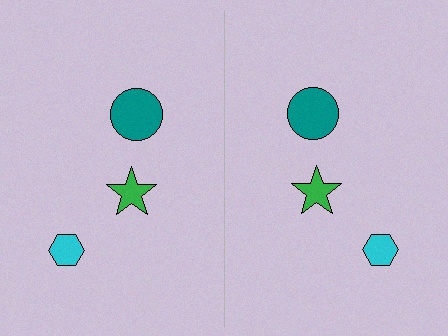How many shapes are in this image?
There are 6 shapes in this image.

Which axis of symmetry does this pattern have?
The pattern has a vertical axis of symmetry running through the center of the image.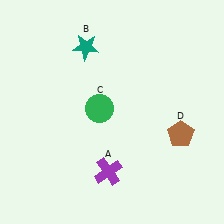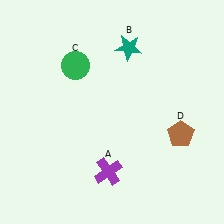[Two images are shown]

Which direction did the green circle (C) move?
The green circle (C) moved up.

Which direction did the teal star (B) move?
The teal star (B) moved right.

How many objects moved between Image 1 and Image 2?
2 objects moved between the two images.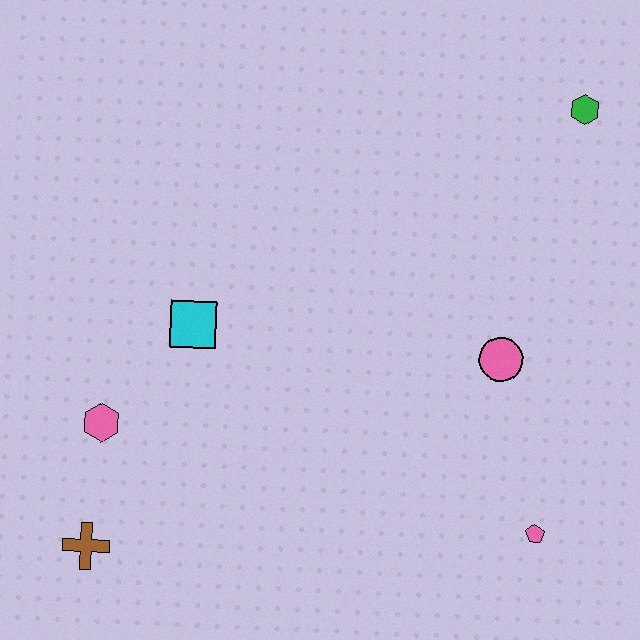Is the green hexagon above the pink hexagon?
Yes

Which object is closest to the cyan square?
The pink hexagon is closest to the cyan square.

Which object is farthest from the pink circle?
The brown cross is farthest from the pink circle.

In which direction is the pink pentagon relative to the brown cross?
The pink pentagon is to the right of the brown cross.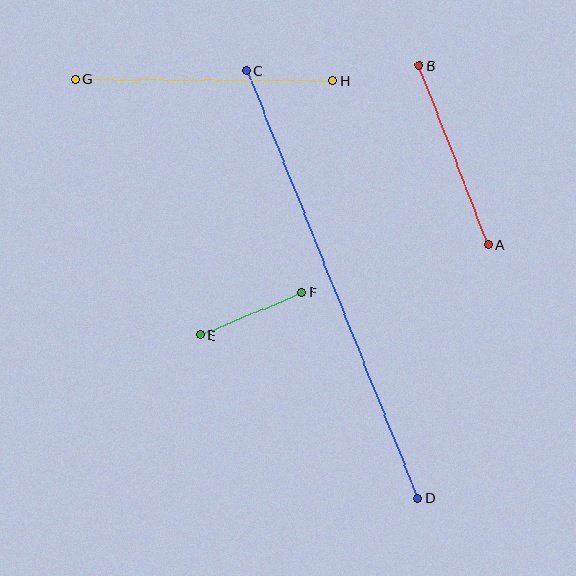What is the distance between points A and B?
The distance is approximately 192 pixels.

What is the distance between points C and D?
The distance is approximately 460 pixels.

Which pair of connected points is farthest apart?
Points C and D are farthest apart.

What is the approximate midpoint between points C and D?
The midpoint is at approximately (332, 285) pixels.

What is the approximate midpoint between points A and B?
The midpoint is at approximately (454, 155) pixels.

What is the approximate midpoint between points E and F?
The midpoint is at approximately (251, 314) pixels.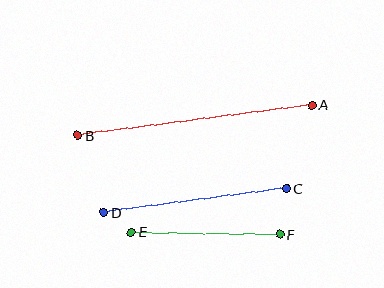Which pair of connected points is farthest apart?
Points A and B are farthest apart.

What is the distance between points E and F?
The distance is approximately 149 pixels.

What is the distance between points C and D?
The distance is approximately 184 pixels.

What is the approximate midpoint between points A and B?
The midpoint is at approximately (195, 120) pixels.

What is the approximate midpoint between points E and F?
The midpoint is at approximately (205, 233) pixels.